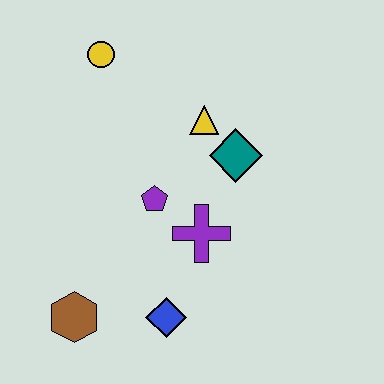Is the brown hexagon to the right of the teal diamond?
No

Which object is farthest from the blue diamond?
The yellow circle is farthest from the blue diamond.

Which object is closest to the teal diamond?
The yellow triangle is closest to the teal diamond.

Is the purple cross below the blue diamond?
No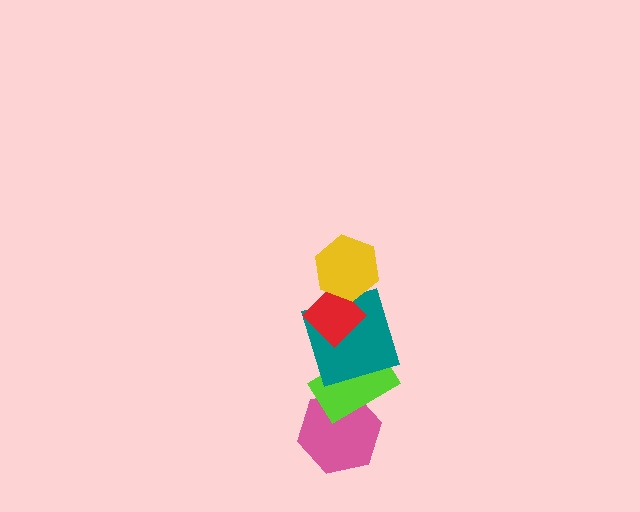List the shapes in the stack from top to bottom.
From top to bottom: the yellow hexagon, the red diamond, the teal square, the lime rectangle, the pink hexagon.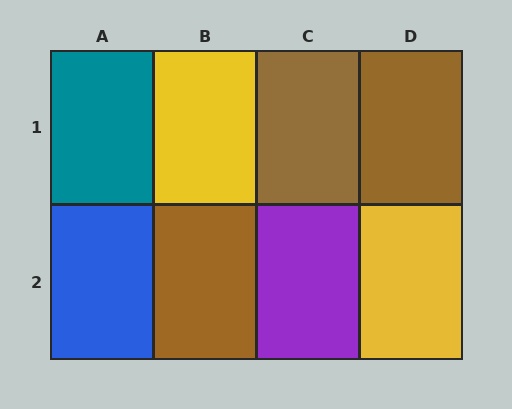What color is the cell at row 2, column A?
Blue.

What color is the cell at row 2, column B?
Brown.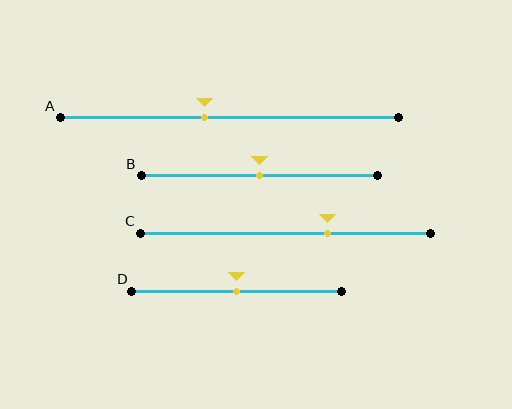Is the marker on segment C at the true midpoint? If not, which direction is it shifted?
No, the marker on segment C is shifted to the right by about 15% of the segment length.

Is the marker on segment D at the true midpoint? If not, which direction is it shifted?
Yes, the marker on segment D is at the true midpoint.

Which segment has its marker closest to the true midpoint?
Segment B has its marker closest to the true midpoint.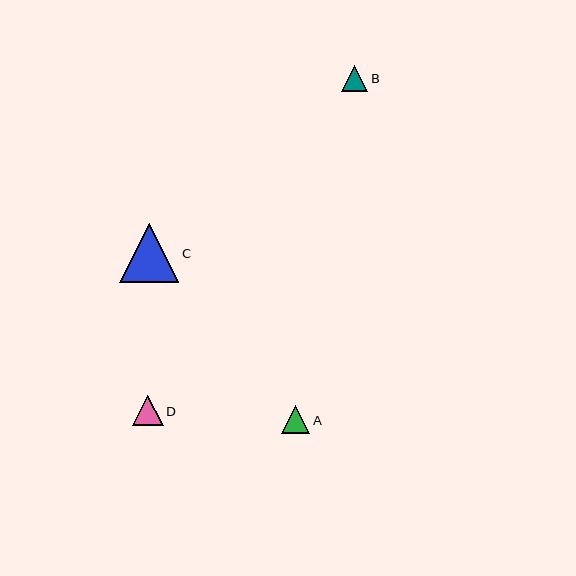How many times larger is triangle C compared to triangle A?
Triangle C is approximately 2.2 times the size of triangle A.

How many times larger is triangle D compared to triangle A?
Triangle D is approximately 1.1 times the size of triangle A.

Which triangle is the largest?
Triangle C is the largest with a size of approximately 59 pixels.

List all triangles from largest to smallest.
From largest to smallest: C, D, A, B.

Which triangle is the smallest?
Triangle B is the smallest with a size of approximately 26 pixels.